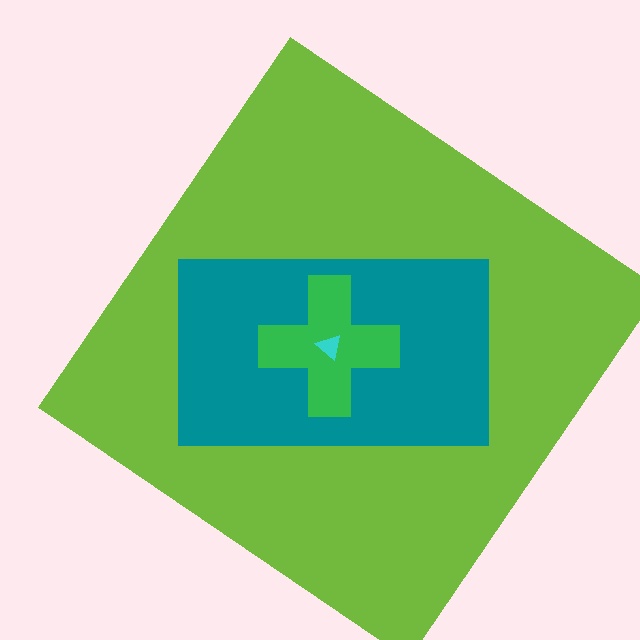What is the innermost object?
The cyan triangle.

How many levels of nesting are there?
4.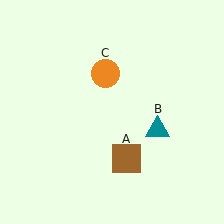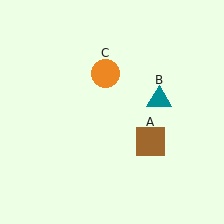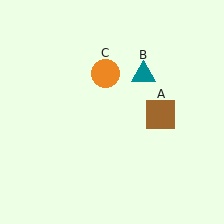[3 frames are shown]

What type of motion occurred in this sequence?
The brown square (object A), teal triangle (object B) rotated counterclockwise around the center of the scene.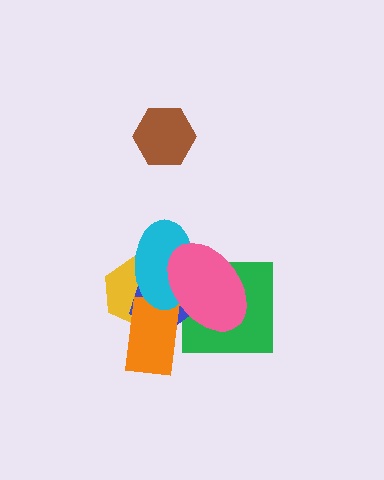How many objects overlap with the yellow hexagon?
4 objects overlap with the yellow hexagon.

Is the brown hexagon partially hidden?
No, no other shape covers it.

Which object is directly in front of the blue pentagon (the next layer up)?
The orange rectangle is directly in front of the blue pentagon.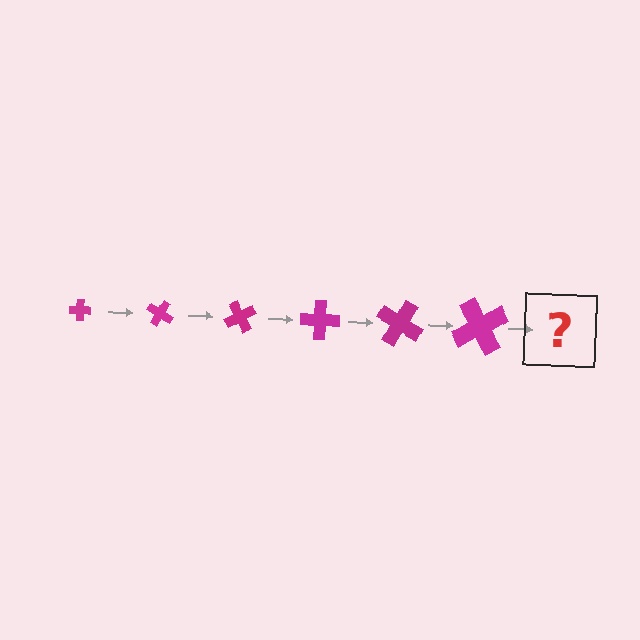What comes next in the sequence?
The next element should be a cross, larger than the previous one and rotated 180 degrees from the start.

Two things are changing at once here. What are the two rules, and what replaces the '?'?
The two rules are that the cross grows larger each step and it rotates 30 degrees each step. The '?' should be a cross, larger than the previous one and rotated 180 degrees from the start.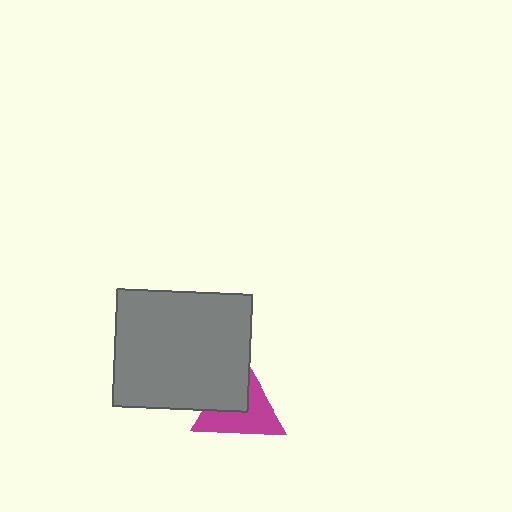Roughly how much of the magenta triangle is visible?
About half of it is visible (roughly 57%).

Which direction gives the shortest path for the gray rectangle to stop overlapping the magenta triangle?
Moving toward the upper-left gives the shortest separation.